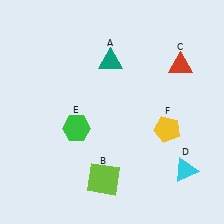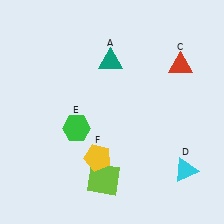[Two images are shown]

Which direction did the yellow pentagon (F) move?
The yellow pentagon (F) moved left.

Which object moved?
The yellow pentagon (F) moved left.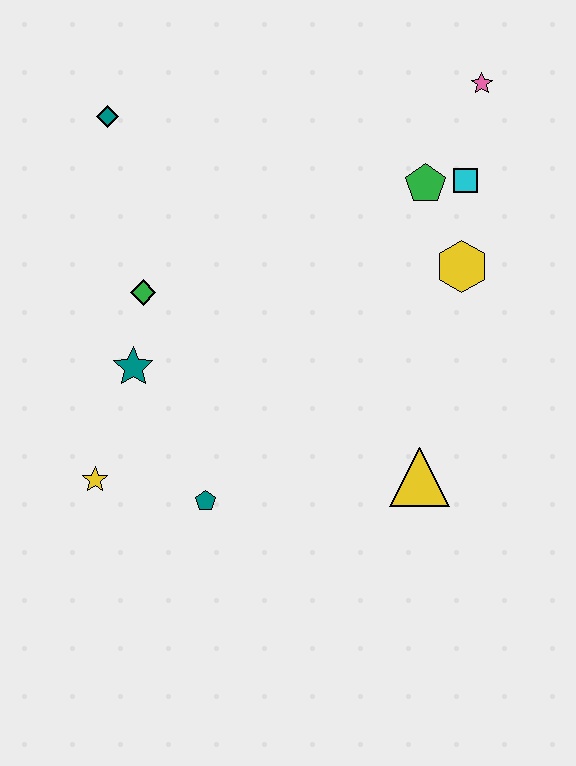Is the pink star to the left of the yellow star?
No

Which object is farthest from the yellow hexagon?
The yellow star is farthest from the yellow hexagon.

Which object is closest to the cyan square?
The green pentagon is closest to the cyan square.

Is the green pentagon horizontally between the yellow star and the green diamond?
No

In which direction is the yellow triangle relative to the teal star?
The yellow triangle is to the right of the teal star.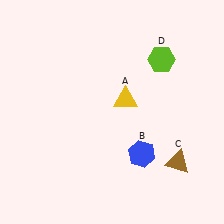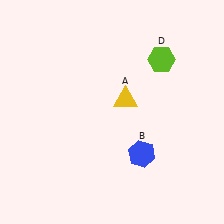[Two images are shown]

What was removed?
The brown triangle (C) was removed in Image 2.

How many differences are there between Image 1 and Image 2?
There is 1 difference between the two images.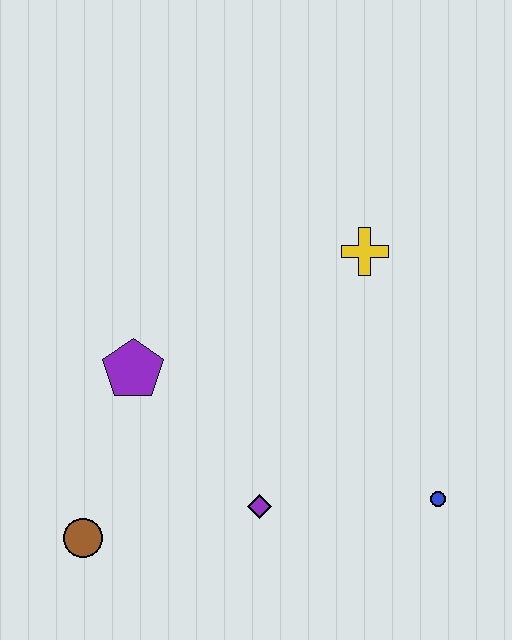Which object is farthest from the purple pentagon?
The blue circle is farthest from the purple pentagon.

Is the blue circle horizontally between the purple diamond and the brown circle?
No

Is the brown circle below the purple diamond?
Yes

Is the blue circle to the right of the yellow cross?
Yes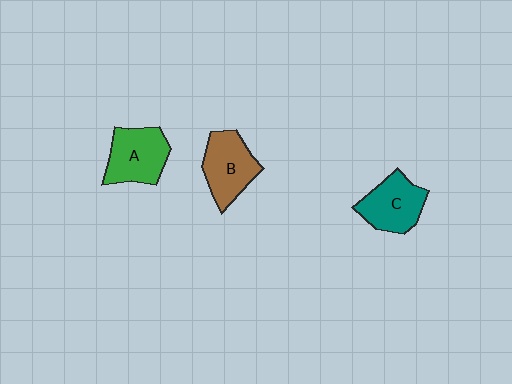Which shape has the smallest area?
Shape C (teal).